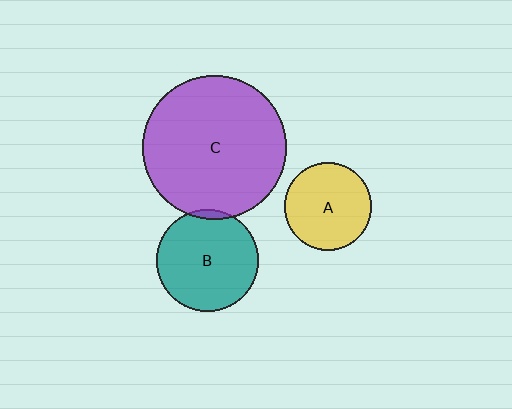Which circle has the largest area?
Circle C (purple).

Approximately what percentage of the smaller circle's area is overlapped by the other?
Approximately 5%.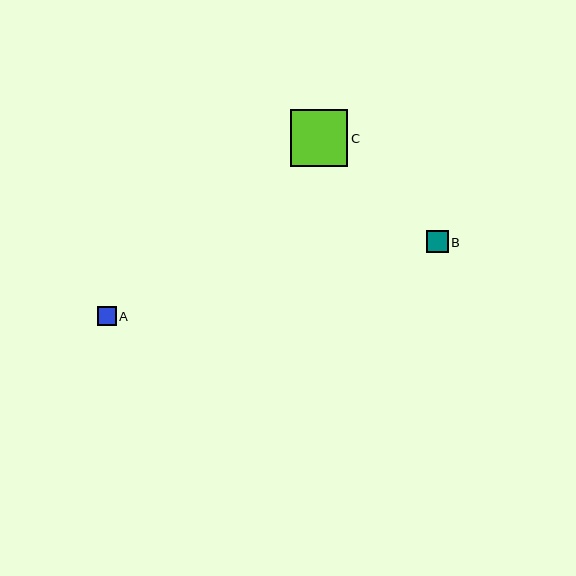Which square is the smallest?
Square A is the smallest with a size of approximately 19 pixels.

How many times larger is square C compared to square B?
Square C is approximately 2.6 times the size of square B.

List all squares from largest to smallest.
From largest to smallest: C, B, A.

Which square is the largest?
Square C is the largest with a size of approximately 58 pixels.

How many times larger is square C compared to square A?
Square C is approximately 3.0 times the size of square A.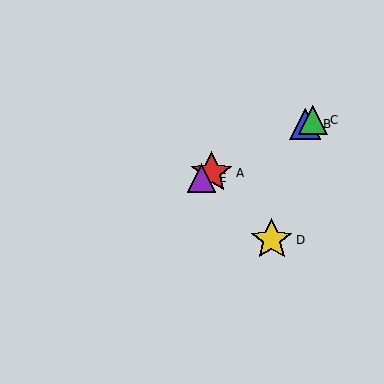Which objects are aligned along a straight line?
Objects A, B, C, E are aligned along a straight line.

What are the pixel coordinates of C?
Object C is at (313, 120).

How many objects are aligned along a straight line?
4 objects (A, B, C, E) are aligned along a straight line.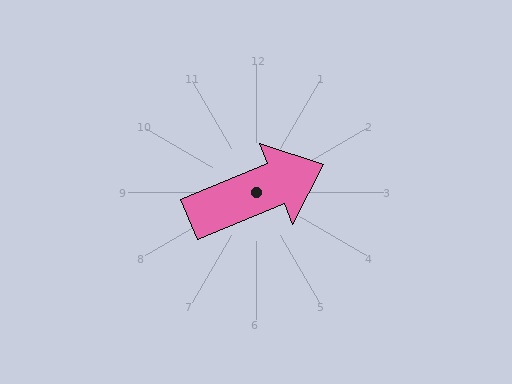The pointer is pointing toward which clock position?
Roughly 2 o'clock.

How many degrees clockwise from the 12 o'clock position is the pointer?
Approximately 68 degrees.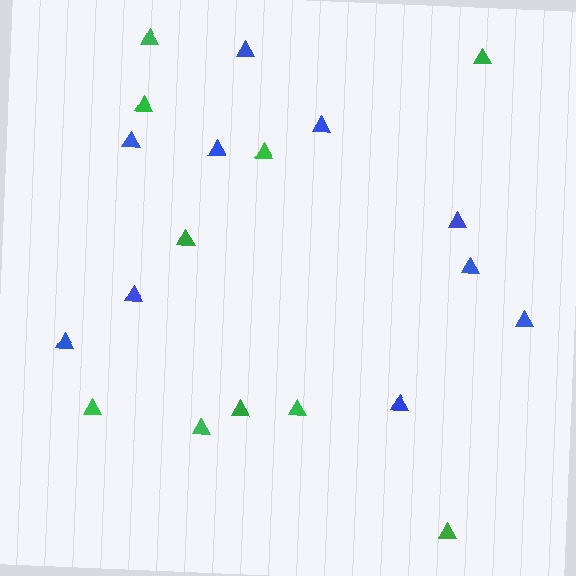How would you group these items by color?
There are 2 groups: one group of green triangles (10) and one group of blue triangles (10).